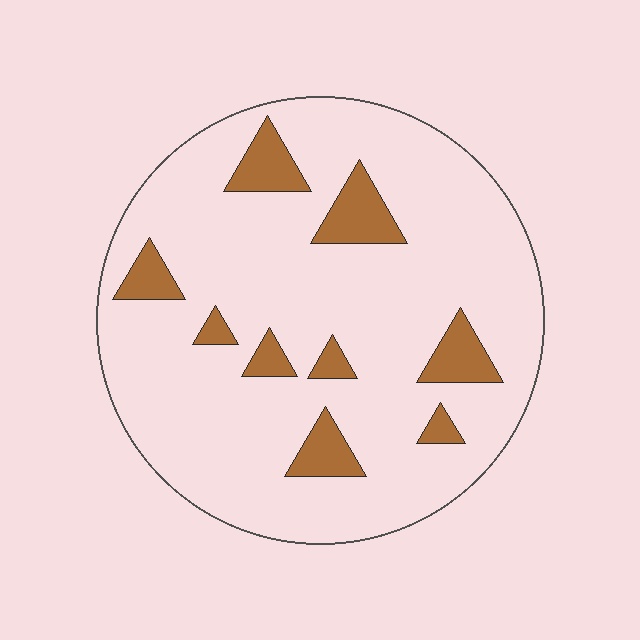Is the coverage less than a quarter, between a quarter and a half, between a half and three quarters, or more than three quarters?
Less than a quarter.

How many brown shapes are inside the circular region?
9.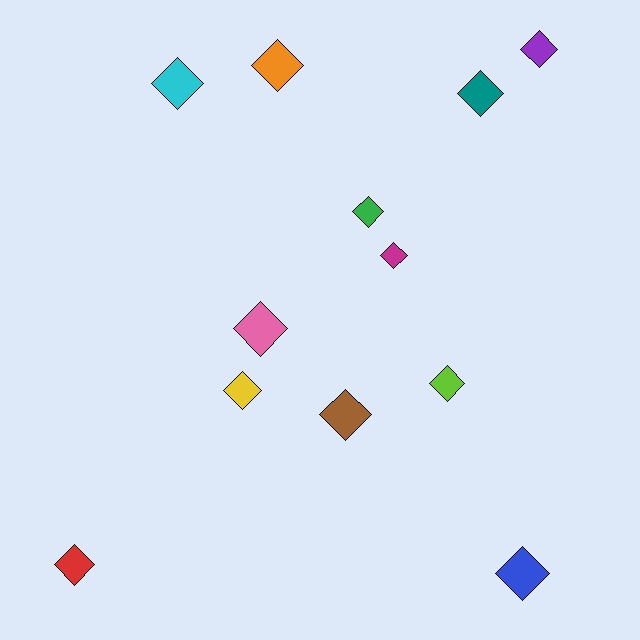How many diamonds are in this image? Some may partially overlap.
There are 12 diamonds.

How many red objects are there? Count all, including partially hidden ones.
There is 1 red object.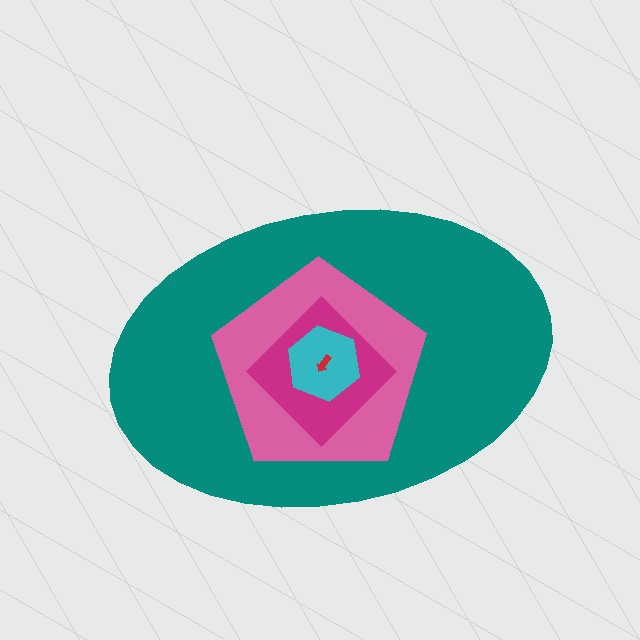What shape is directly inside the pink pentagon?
The magenta diamond.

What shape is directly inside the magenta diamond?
The cyan hexagon.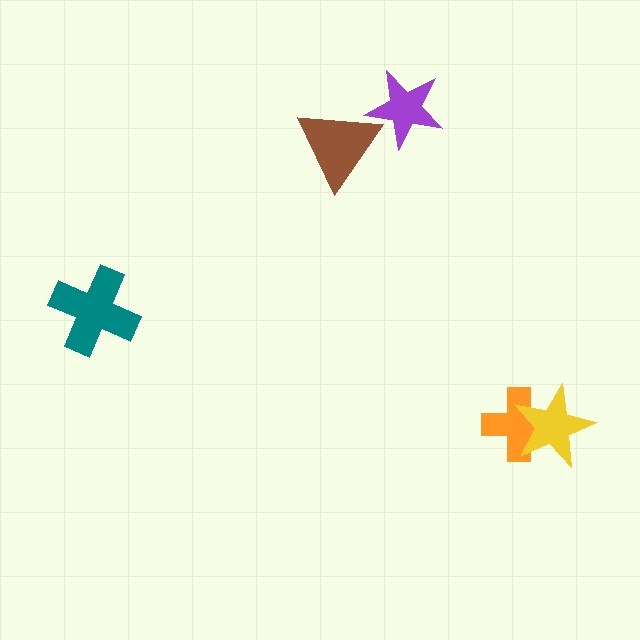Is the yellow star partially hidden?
No, no other shape covers it.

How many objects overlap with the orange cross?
1 object overlaps with the orange cross.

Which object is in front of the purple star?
The brown triangle is in front of the purple star.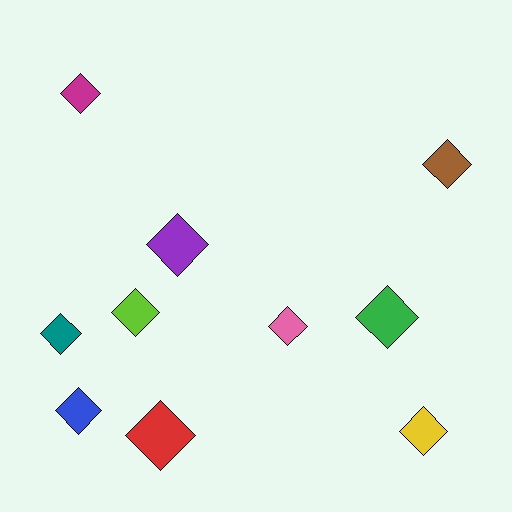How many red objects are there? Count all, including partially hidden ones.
There is 1 red object.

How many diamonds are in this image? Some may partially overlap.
There are 10 diamonds.